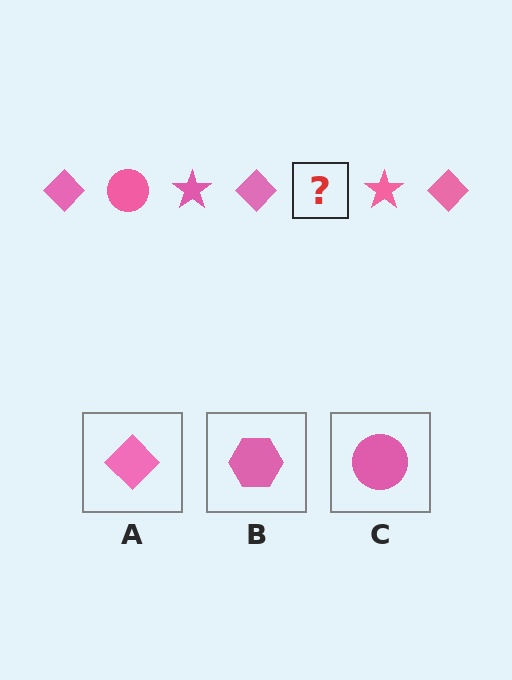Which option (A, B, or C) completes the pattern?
C.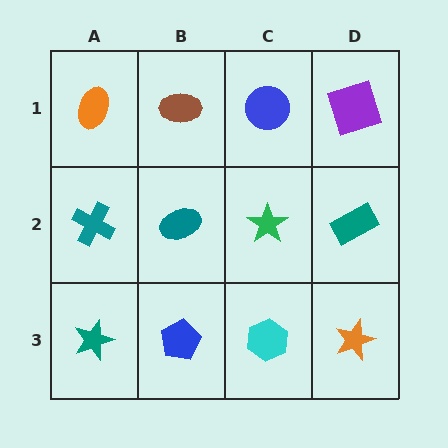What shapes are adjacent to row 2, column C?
A blue circle (row 1, column C), a cyan hexagon (row 3, column C), a teal ellipse (row 2, column B), a teal rectangle (row 2, column D).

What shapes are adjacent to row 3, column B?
A teal ellipse (row 2, column B), a teal star (row 3, column A), a cyan hexagon (row 3, column C).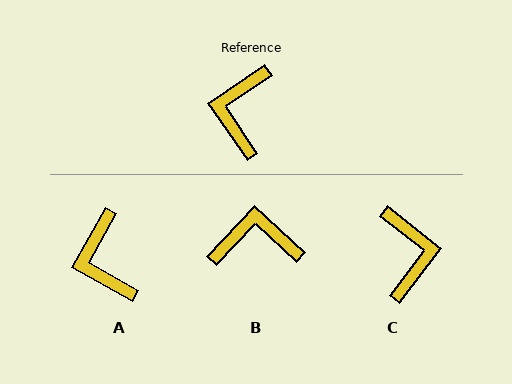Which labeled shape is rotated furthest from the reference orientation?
C, about 162 degrees away.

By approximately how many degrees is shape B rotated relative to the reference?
Approximately 78 degrees clockwise.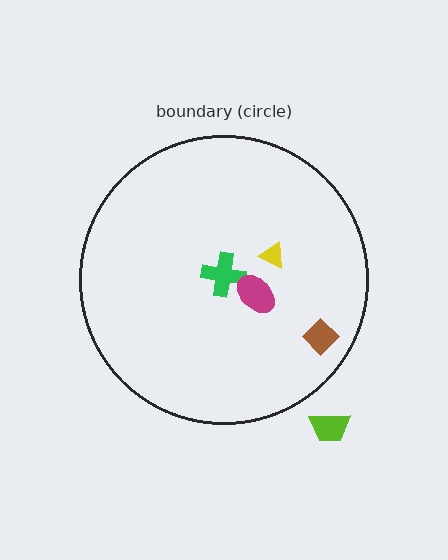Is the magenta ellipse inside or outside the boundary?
Inside.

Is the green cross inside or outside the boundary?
Inside.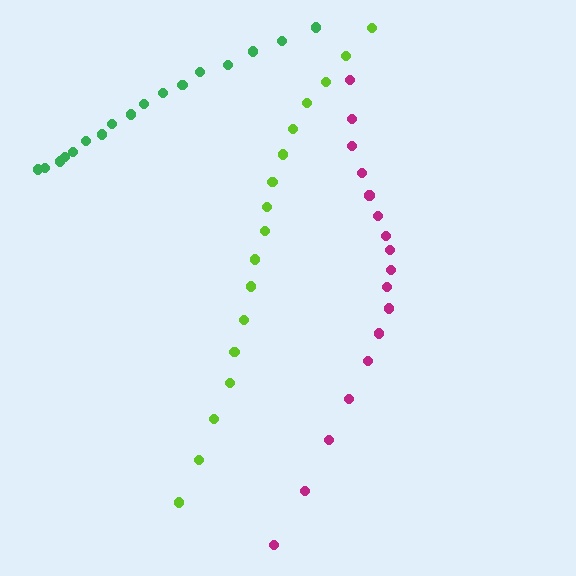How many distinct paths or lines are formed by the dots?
There are 3 distinct paths.